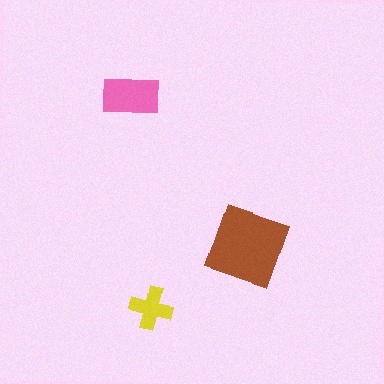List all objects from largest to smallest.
The brown diamond, the pink rectangle, the yellow cross.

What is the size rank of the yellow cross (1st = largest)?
3rd.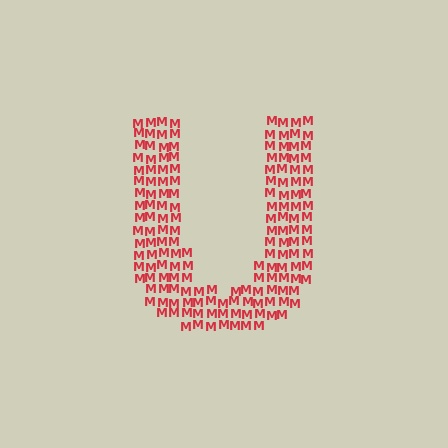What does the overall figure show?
The overall figure shows the letter U.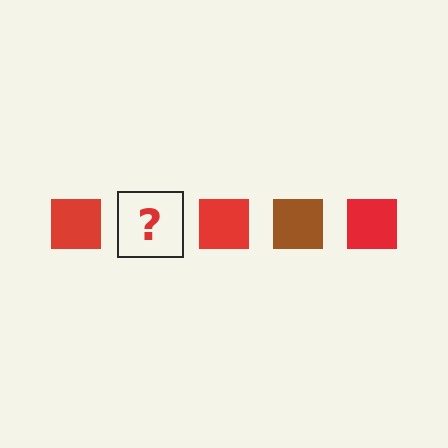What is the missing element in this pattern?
The missing element is a brown square.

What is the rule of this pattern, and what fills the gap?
The rule is that the pattern cycles through red, brown squares. The gap should be filled with a brown square.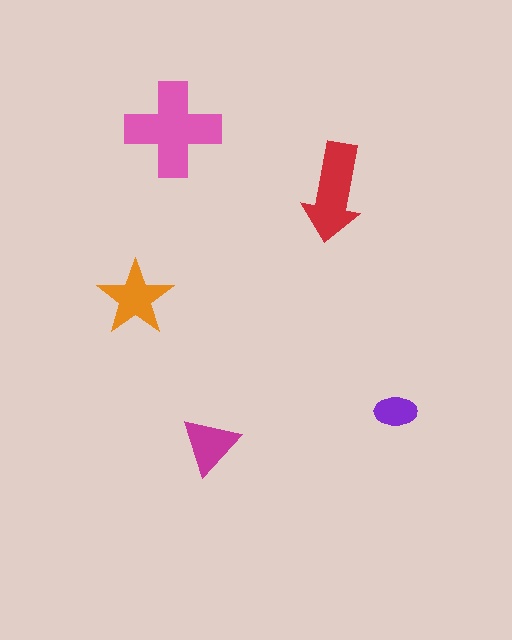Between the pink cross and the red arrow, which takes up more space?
The pink cross.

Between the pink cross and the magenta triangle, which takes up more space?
The pink cross.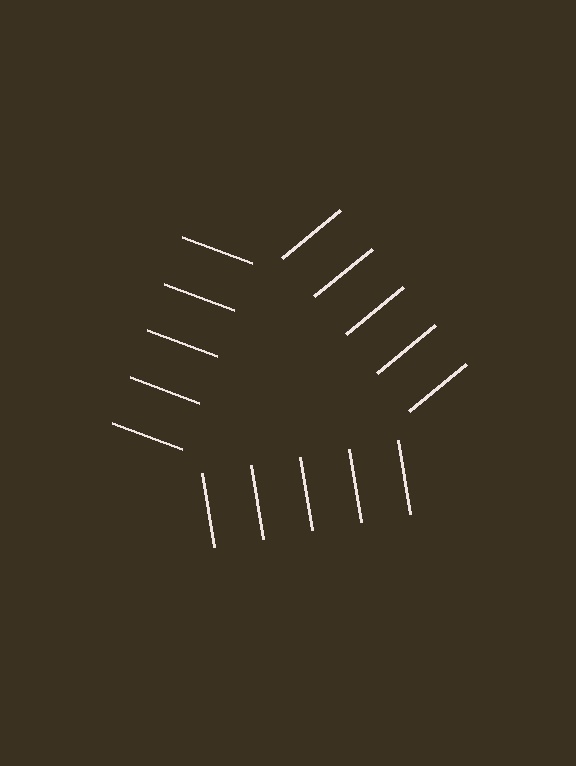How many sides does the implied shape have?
3 sides — the line-ends trace a triangle.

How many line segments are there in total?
15 — 5 along each of the 3 edges.